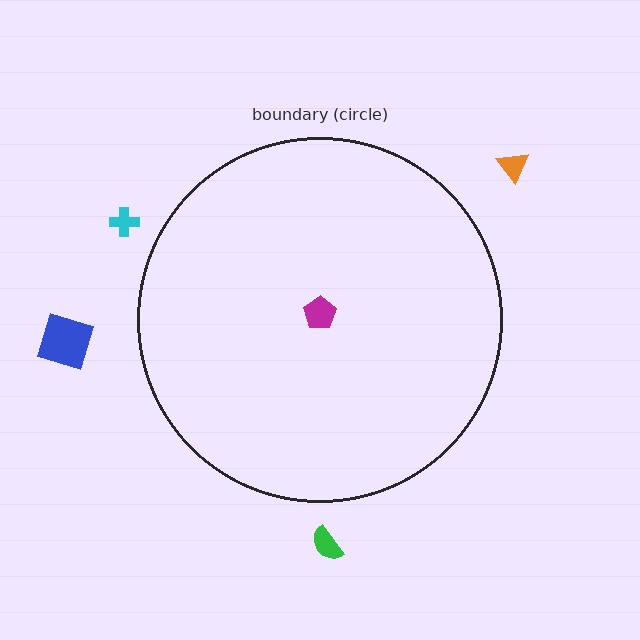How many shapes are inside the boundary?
1 inside, 4 outside.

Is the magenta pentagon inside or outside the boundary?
Inside.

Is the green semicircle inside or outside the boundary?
Outside.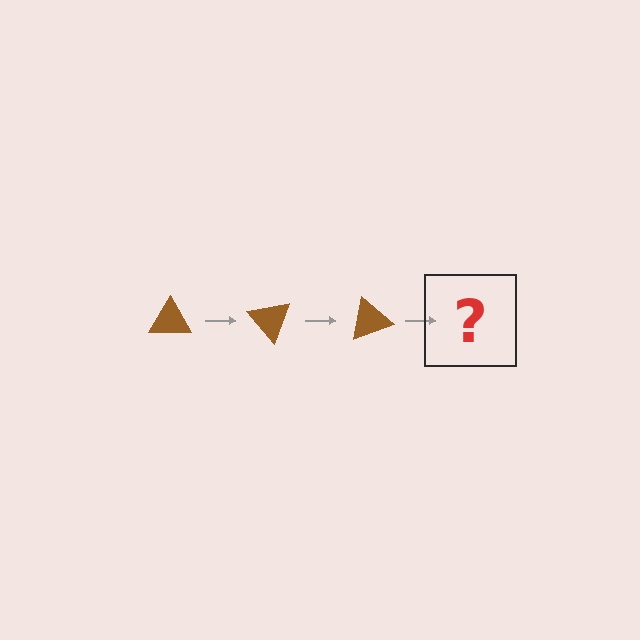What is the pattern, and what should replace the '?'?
The pattern is that the triangle rotates 50 degrees each step. The '?' should be a brown triangle rotated 150 degrees.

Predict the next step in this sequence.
The next step is a brown triangle rotated 150 degrees.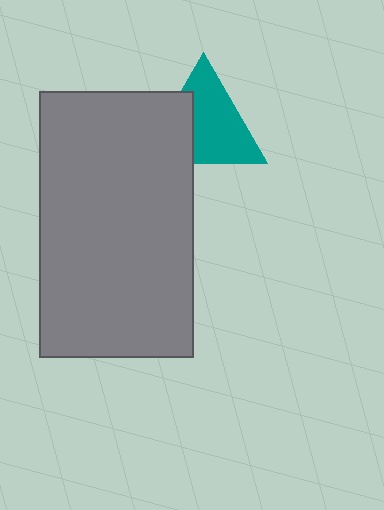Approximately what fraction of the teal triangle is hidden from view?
Roughly 34% of the teal triangle is hidden behind the gray rectangle.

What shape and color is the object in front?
The object in front is a gray rectangle.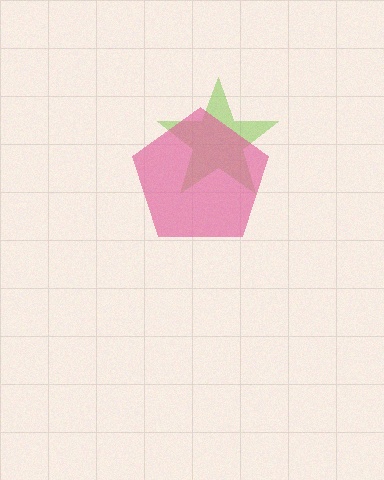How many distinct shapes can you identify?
There are 2 distinct shapes: a lime star, a pink pentagon.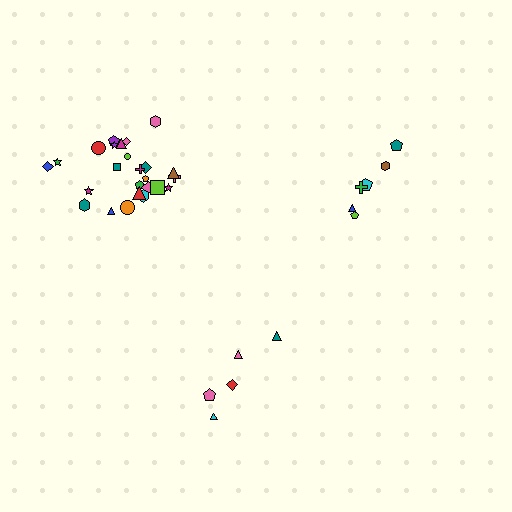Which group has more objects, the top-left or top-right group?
The top-left group.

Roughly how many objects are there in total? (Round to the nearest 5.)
Roughly 35 objects in total.